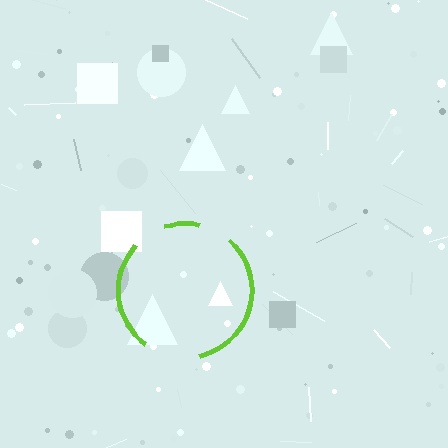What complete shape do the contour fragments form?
The contour fragments form a circle.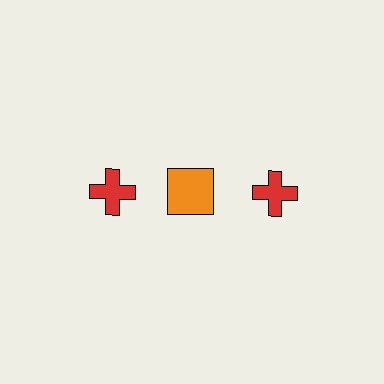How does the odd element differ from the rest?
It differs in both color (orange instead of red) and shape (square instead of cross).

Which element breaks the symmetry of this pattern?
The orange square in the top row, second from left column breaks the symmetry. All other shapes are red crosses.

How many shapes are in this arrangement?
There are 3 shapes arranged in a grid pattern.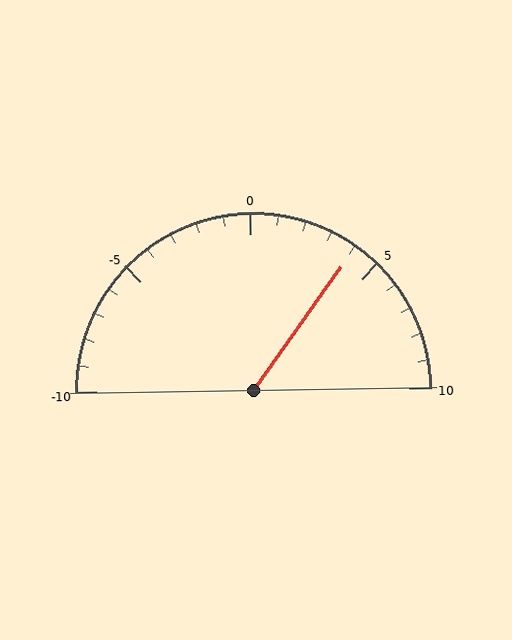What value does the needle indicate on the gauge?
The needle indicates approximately 4.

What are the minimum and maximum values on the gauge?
The gauge ranges from -10 to 10.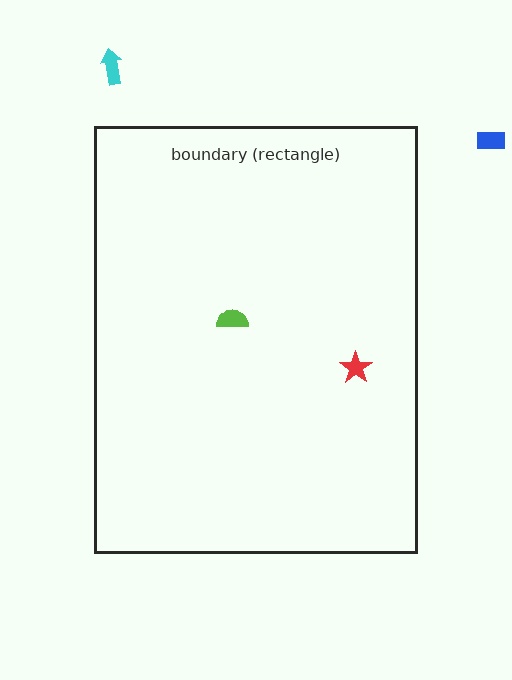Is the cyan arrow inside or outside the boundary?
Outside.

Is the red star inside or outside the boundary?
Inside.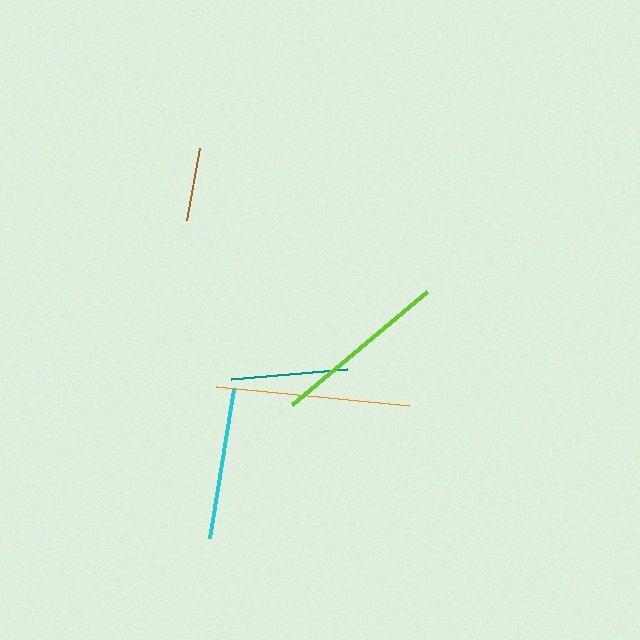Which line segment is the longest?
The orange line is the longest at approximately 194 pixels.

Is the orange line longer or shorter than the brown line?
The orange line is longer than the brown line.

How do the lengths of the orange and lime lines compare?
The orange and lime lines are approximately the same length.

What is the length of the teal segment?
The teal segment is approximately 116 pixels long.